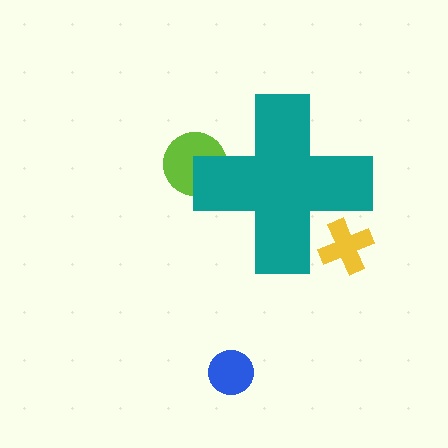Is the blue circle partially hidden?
No, the blue circle is fully visible.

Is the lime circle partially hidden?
Yes, the lime circle is partially hidden behind the teal cross.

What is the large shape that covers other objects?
A teal cross.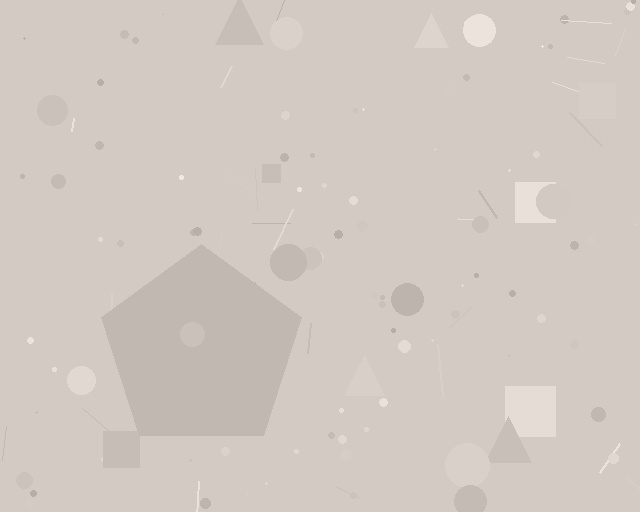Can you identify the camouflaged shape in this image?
The camouflaged shape is a pentagon.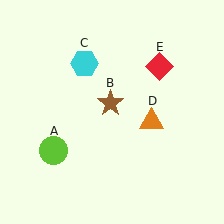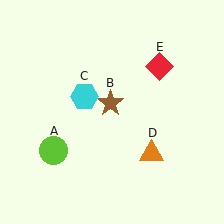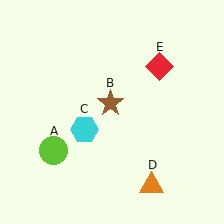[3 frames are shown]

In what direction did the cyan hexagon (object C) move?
The cyan hexagon (object C) moved down.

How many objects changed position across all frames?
2 objects changed position: cyan hexagon (object C), orange triangle (object D).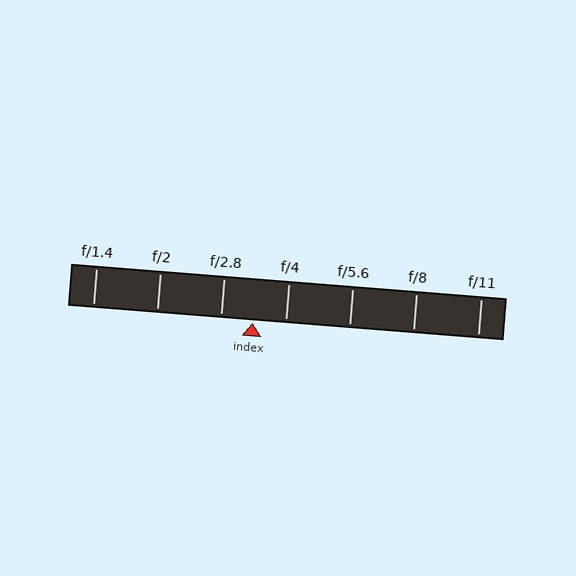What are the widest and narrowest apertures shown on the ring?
The widest aperture shown is f/1.4 and the narrowest is f/11.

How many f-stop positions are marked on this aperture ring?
There are 7 f-stop positions marked.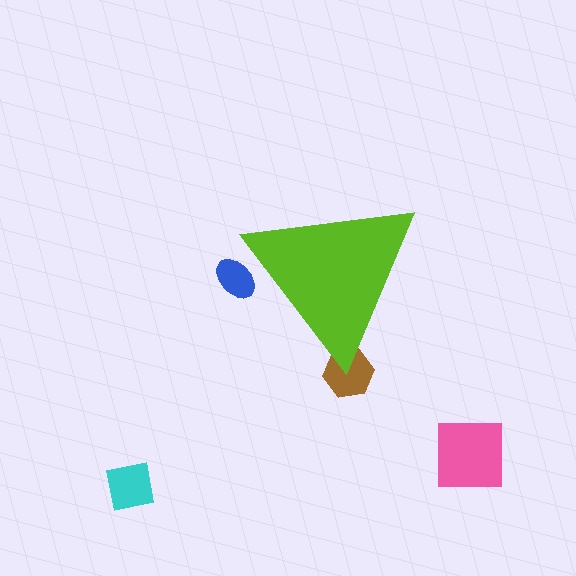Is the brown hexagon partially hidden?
Yes, the brown hexagon is partially hidden behind the lime triangle.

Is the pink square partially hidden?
No, the pink square is fully visible.